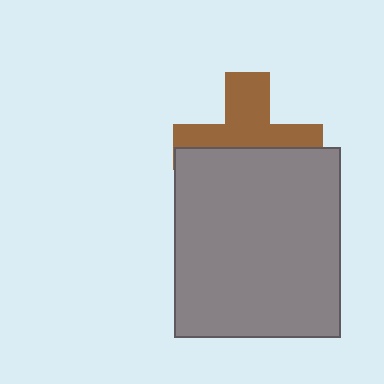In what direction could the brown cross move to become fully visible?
The brown cross could move up. That would shift it out from behind the gray rectangle entirely.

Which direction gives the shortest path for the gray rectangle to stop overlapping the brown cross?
Moving down gives the shortest separation.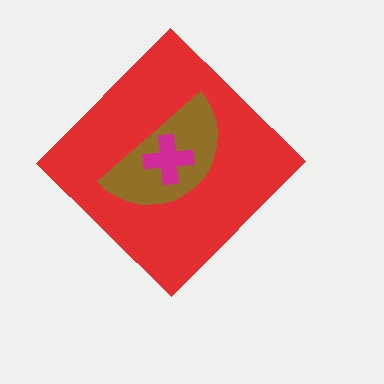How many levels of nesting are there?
3.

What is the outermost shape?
The red diamond.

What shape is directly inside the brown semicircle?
The magenta cross.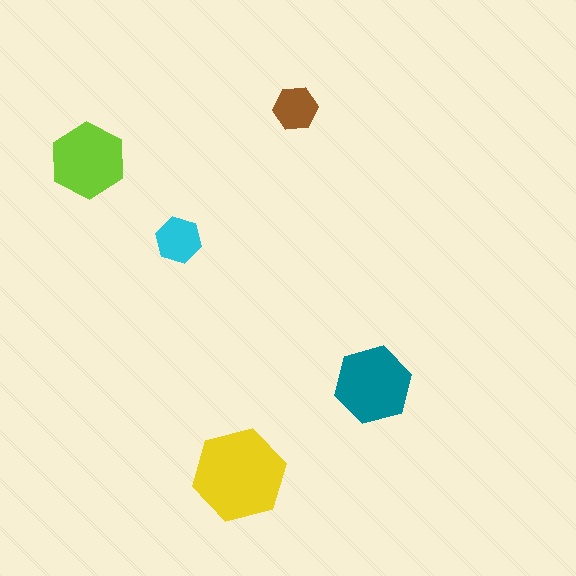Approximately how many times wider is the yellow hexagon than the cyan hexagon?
About 2 times wider.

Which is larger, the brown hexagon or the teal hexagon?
The teal one.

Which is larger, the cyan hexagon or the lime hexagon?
The lime one.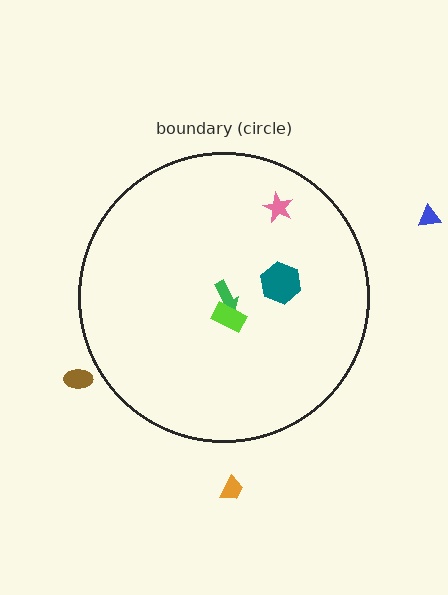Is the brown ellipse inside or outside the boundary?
Outside.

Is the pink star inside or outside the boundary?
Inside.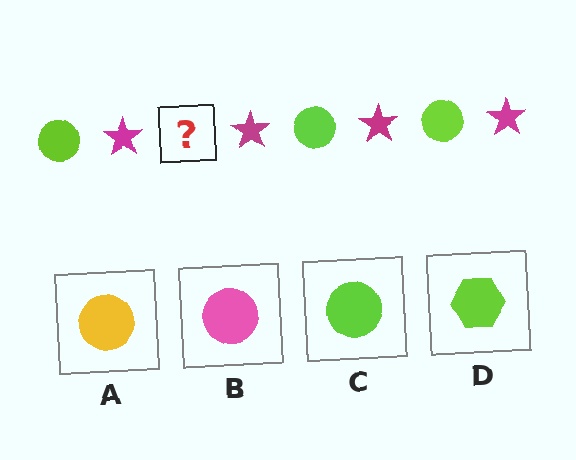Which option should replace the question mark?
Option C.